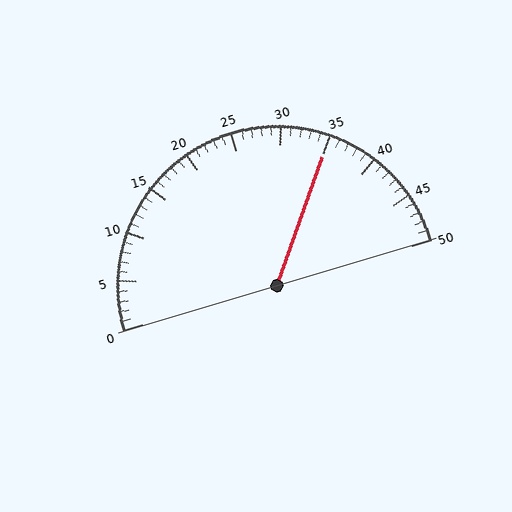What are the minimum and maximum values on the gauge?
The gauge ranges from 0 to 50.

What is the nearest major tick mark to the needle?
The nearest major tick mark is 35.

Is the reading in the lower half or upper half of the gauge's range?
The reading is in the upper half of the range (0 to 50).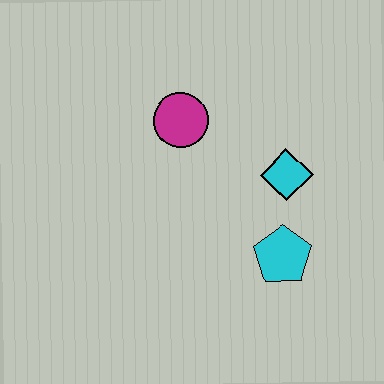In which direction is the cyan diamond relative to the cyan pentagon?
The cyan diamond is above the cyan pentagon.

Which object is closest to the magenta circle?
The cyan diamond is closest to the magenta circle.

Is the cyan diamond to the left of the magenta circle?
No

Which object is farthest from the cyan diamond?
The magenta circle is farthest from the cyan diamond.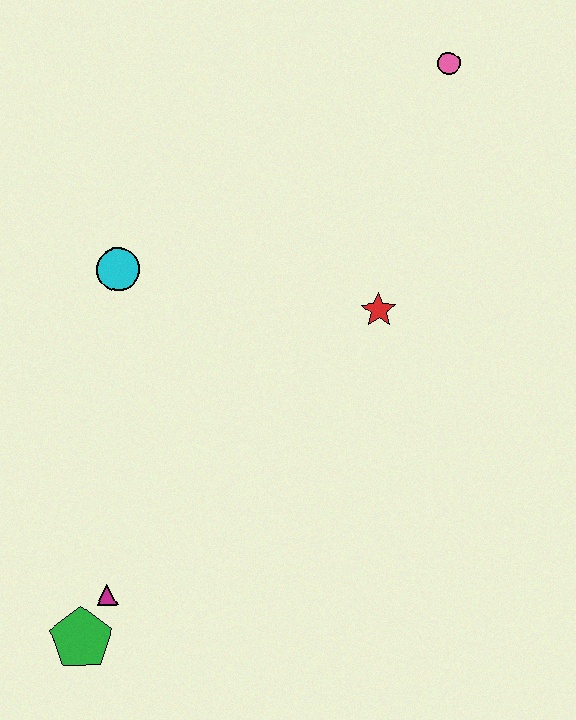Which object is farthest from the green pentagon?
The pink circle is farthest from the green pentagon.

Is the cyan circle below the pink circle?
Yes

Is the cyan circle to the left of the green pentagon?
No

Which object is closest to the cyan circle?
The red star is closest to the cyan circle.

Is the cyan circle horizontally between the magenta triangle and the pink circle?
Yes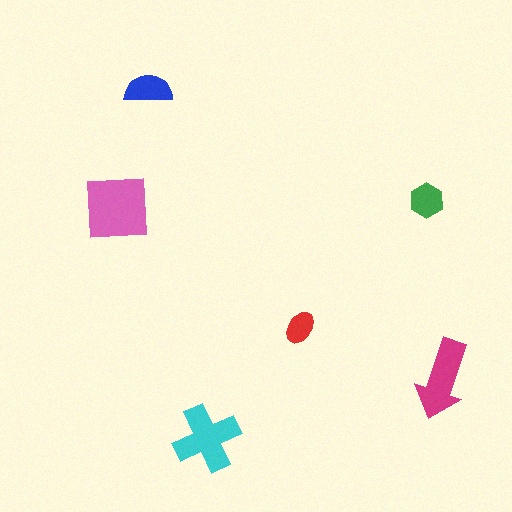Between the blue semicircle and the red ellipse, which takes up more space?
The blue semicircle.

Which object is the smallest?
The red ellipse.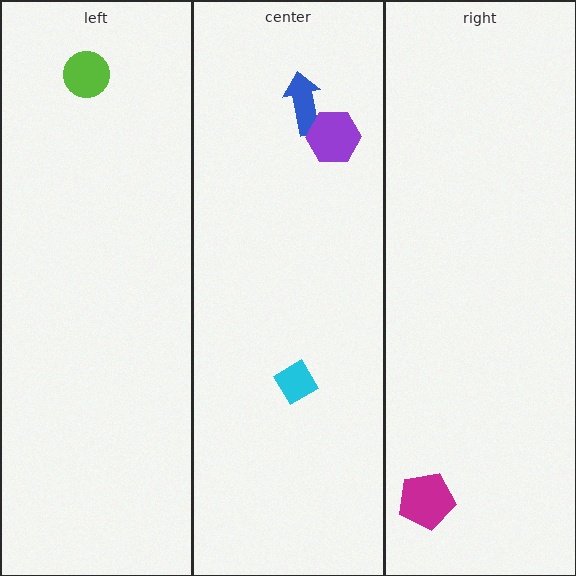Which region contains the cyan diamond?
The center region.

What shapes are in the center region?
The blue arrow, the purple hexagon, the cyan diamond.